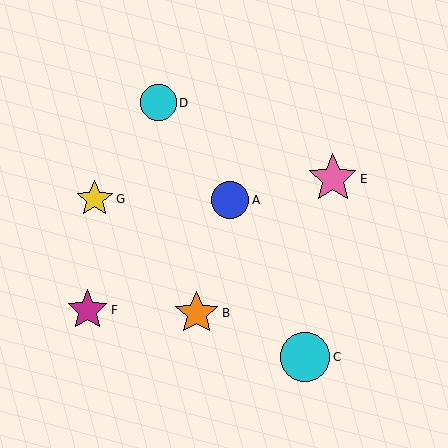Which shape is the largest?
The cyan circle (labeled C) is the largest.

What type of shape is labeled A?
Shape A is a blue circle.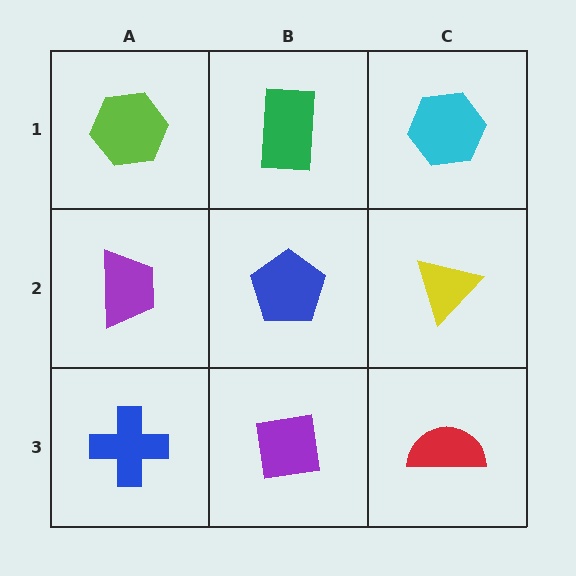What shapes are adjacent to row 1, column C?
A yellow triangle (row 2, column C), a green rectangle (row 1, column B).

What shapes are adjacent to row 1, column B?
A blue pentagon (row 2, column B), a lime hexagon (row 1, column A), a cyan hexagon (row 1, column C).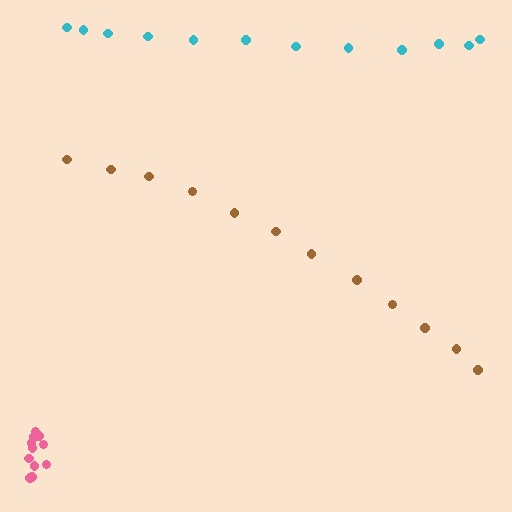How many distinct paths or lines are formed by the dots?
There are 3 distinct paths.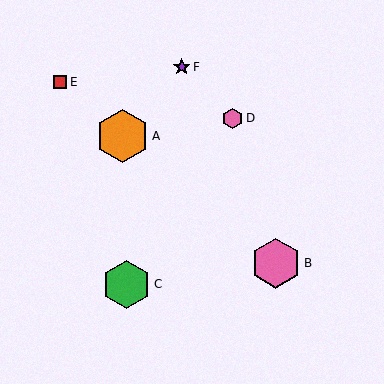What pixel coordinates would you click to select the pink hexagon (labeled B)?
Click at (276, 263) to select the pink hexagon B.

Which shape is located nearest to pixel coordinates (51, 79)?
The red square (labeled E) at (60, 82) is nearest to that location.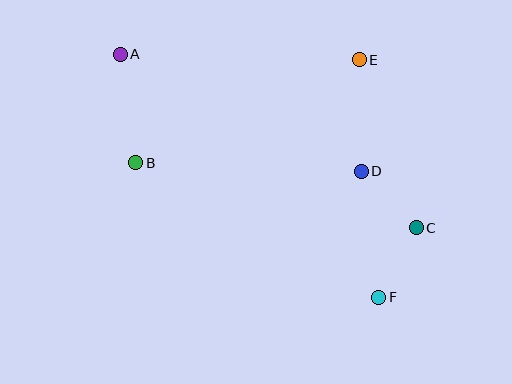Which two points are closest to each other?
Points C and D are closest to each other.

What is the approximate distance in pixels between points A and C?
The distance between A and C is approximately 343 pixels.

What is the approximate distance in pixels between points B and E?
The distance between B and E is approximately 246 pixels.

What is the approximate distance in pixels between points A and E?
The distance between A and E is approximately 239 pixels.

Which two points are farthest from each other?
Points A and F are farthest from each other.